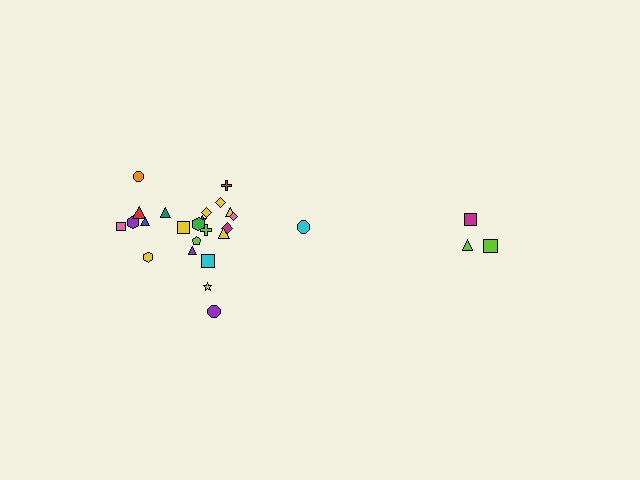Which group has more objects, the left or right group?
The left group.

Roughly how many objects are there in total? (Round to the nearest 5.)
Roughly 30 objects in total.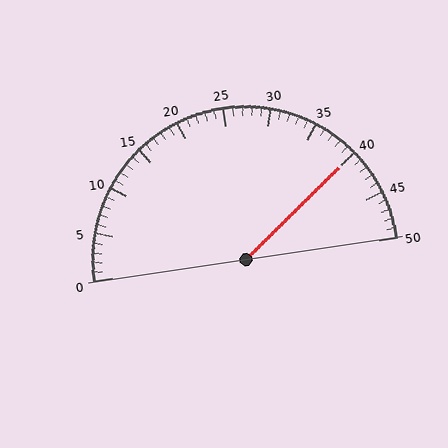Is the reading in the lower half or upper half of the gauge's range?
The reading is in the upper half of the range (0 to 50).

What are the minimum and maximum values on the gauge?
The gauge ranges from 0 to 50.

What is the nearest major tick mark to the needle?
The nearest major tick mark is 40.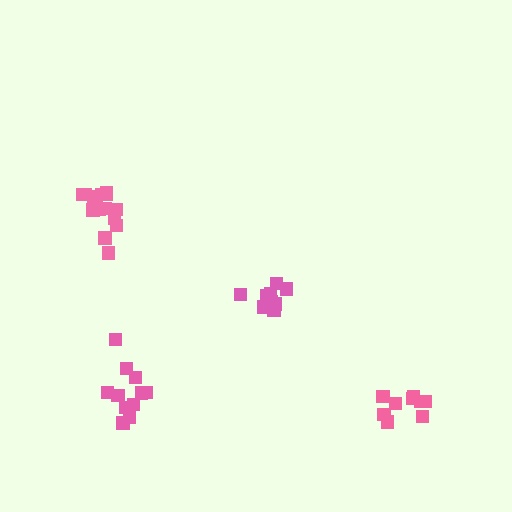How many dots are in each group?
Group 1: 15 dots, Group 2: 9 dots, Group 3: 11 dots, Group 4: 9 dots (44 total).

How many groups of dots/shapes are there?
There are 4 groups.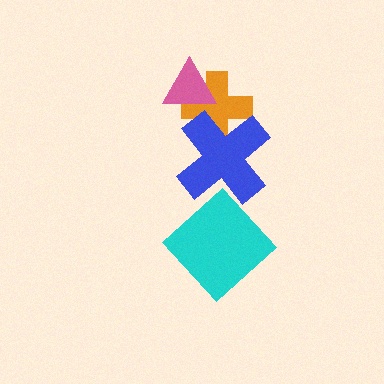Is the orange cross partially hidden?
Yes, it is partially covered by another shape.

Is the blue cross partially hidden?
No, no other shape covers it.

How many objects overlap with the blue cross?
1 object overlaps with the blue cross.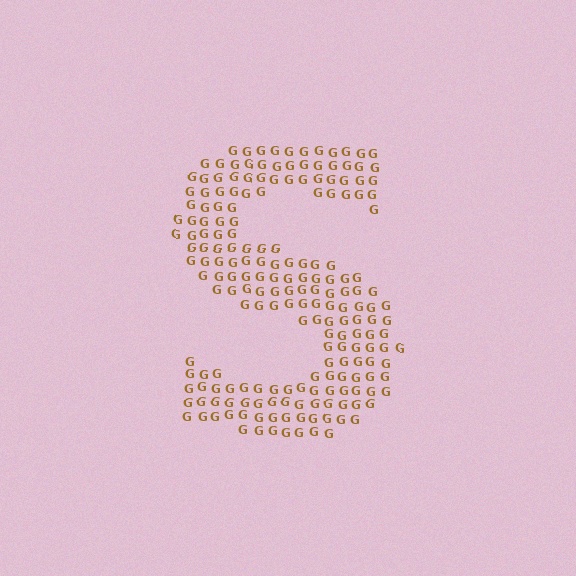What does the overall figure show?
The overall figure shows the letter S.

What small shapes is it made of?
It is made of small letter G's.